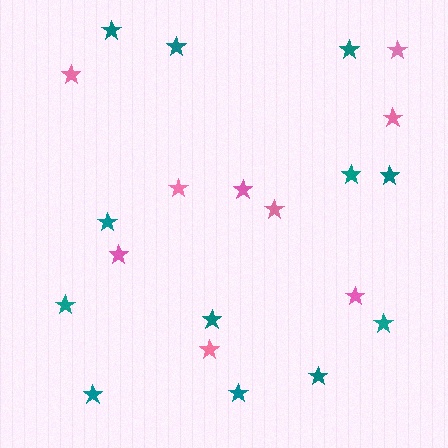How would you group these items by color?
There are 2 groups: one group of teal stars (12) and one group of pink stars (9).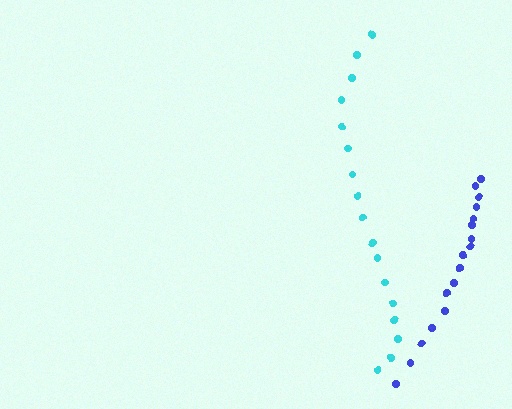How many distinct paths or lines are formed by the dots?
There are 2 distinct paths.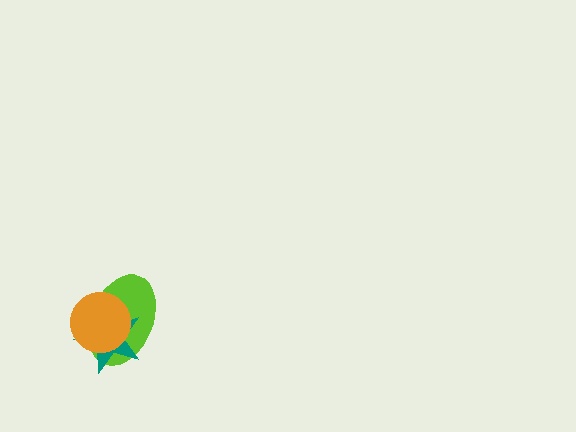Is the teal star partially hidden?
Yes, it is partially covered by another shape.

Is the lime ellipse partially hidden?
Yes, it is partially covered by another shape.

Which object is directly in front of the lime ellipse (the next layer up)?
The teal star is directly in front of the lime ellipse.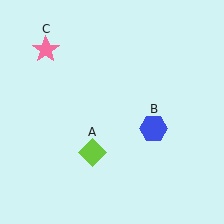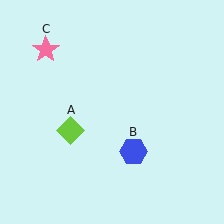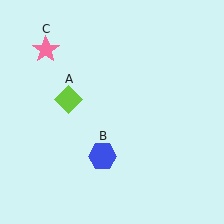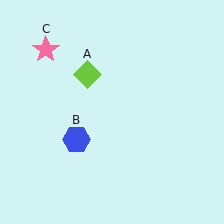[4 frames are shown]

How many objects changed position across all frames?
2 objects changed position: lime diamond (object A), blue hexagon (object B).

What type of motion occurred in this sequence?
The lime diamond (object A), blue hexagon (object B) rotated clockwise around the center of the scene.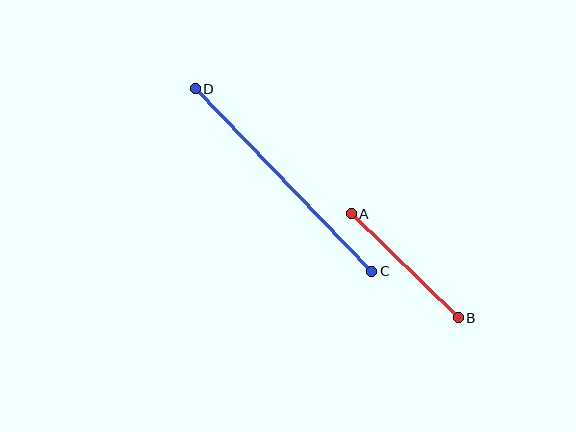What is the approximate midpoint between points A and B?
The midpoint is at approximately (405, 266) pixels.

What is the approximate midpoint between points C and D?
The midpoint is at approximately (284, 180) pixels.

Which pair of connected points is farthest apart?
Points C and D are farthest apart.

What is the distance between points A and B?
The distance is approximately 149 pixels.